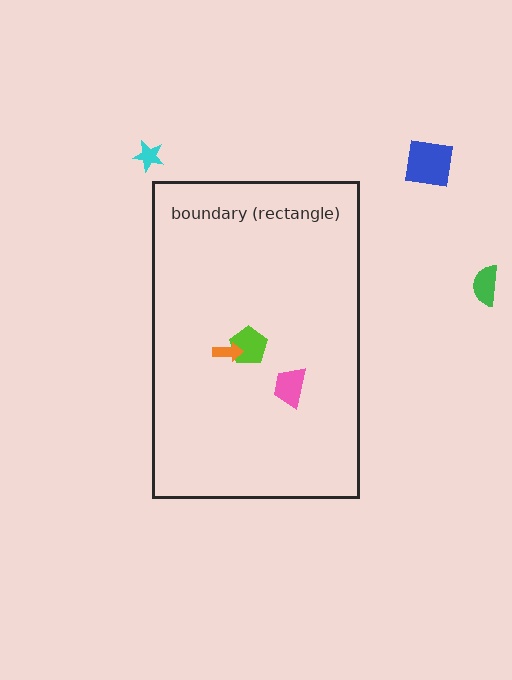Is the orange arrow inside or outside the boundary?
Inside.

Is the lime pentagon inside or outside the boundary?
Inside.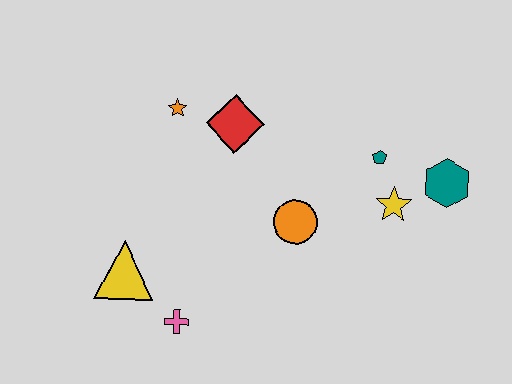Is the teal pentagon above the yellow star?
Yes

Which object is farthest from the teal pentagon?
The yellow triangle is farthest from the teal pentagon.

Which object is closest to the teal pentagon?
The yellow star is closest to the teal pentagon.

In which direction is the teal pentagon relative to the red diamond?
The teal pentagon is to the right of the red diamond.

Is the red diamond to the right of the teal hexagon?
No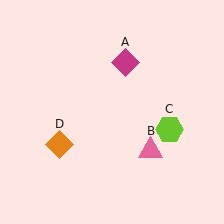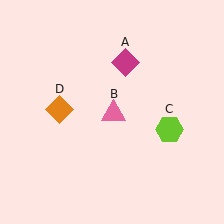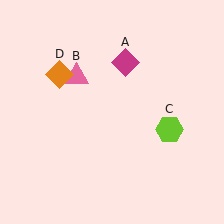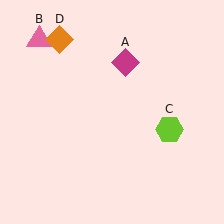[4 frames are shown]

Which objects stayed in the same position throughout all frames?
Magenta diamond (object A) and lime hexagon (object C) remained stationary.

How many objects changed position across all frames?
2 objects changed position: pink triangle (object B), orange diamond (object D).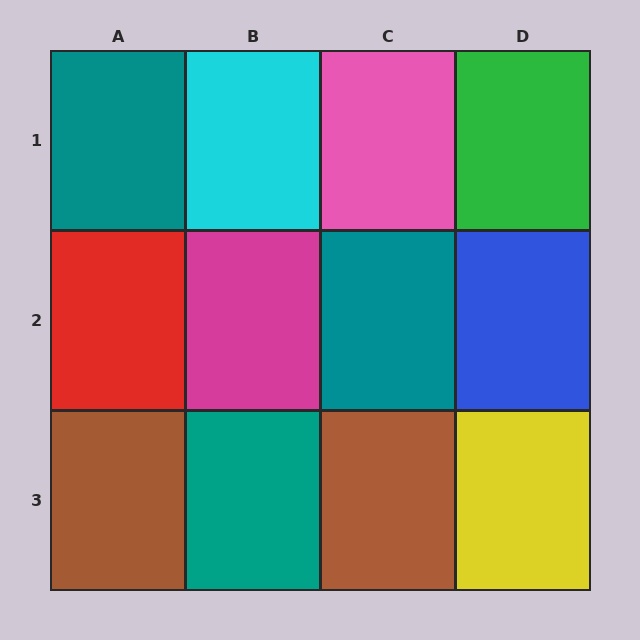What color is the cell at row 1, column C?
Pink.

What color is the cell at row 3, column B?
Teal.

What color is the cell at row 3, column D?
Yellow.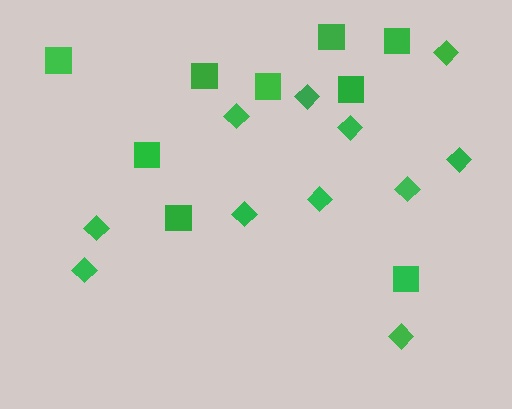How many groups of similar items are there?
There are 2 groups: one group of diamonds (11) and one group of squares (9).